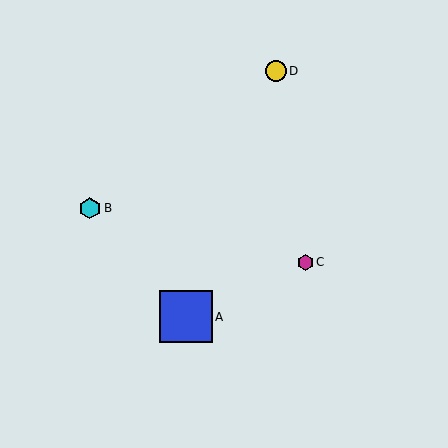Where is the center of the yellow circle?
The center of the yellow circle is at (276, 71).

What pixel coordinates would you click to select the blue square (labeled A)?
Click at (186, 317) to select the blue square A.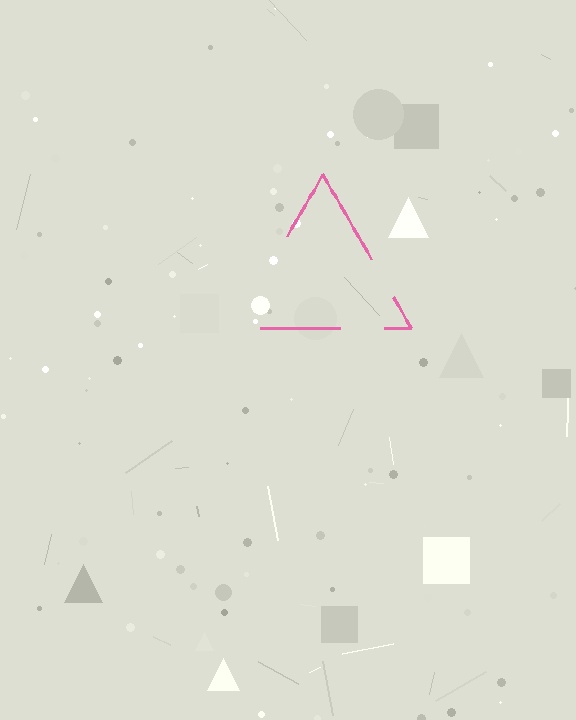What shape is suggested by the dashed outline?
The dashed outline suggests a triangle.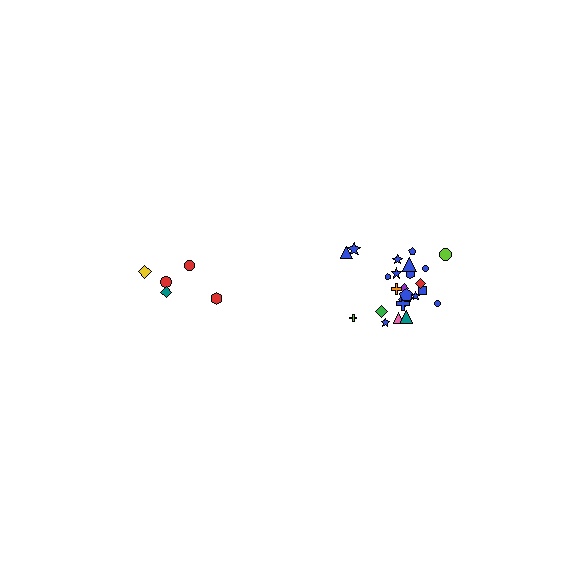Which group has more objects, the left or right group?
The right group.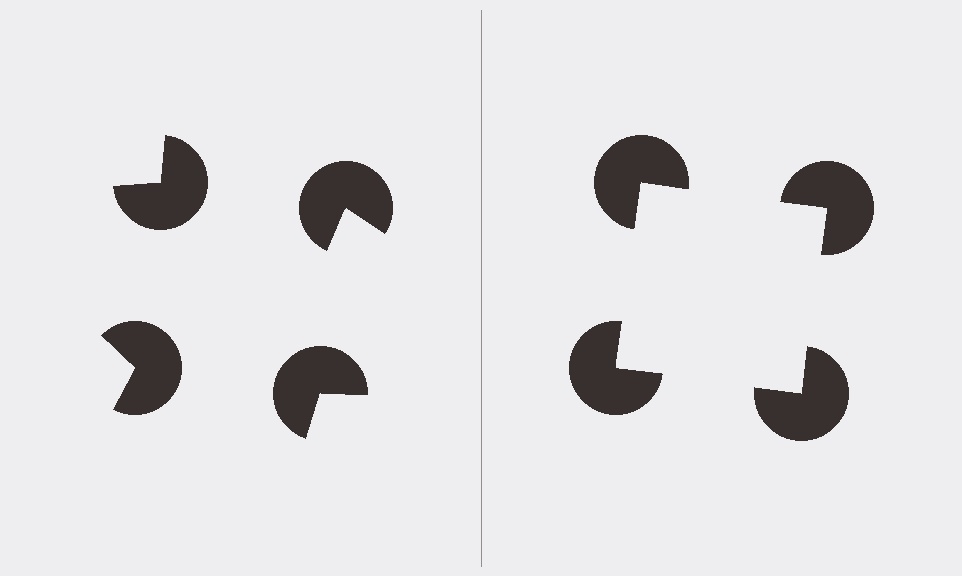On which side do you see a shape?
An illusory square appears on the right side. On the left side the wedge cuts are rotated, so no coherent shape forms.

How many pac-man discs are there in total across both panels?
8 — 4 on each side.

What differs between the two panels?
The pac-man discs are positioned identically on both sides; only the wedge orientations differ. On the right they align to a square; on the left they are misaligned.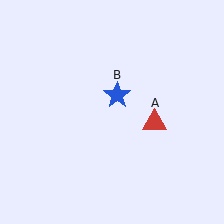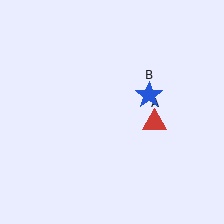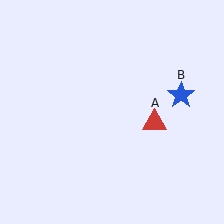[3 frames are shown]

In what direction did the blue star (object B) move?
The blue star (object B) moved right.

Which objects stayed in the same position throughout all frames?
Red triangle (object A) remained stationary.